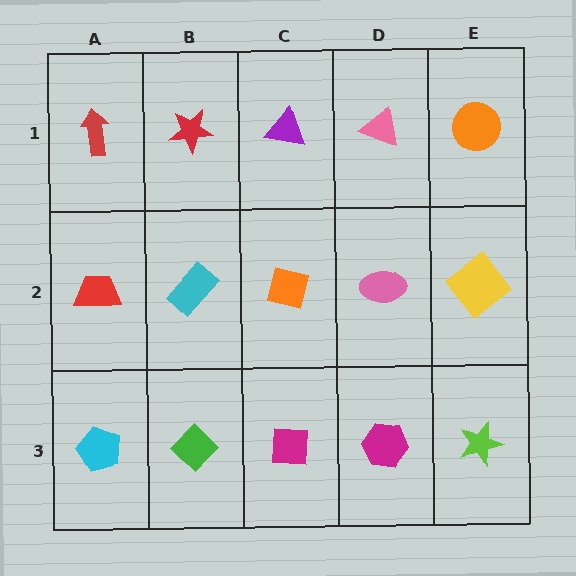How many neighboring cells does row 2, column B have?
4.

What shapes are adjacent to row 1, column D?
A pink ellipse (row 2, column D), a purple triangle (row 1, column C), an orange circle (row 1, column E).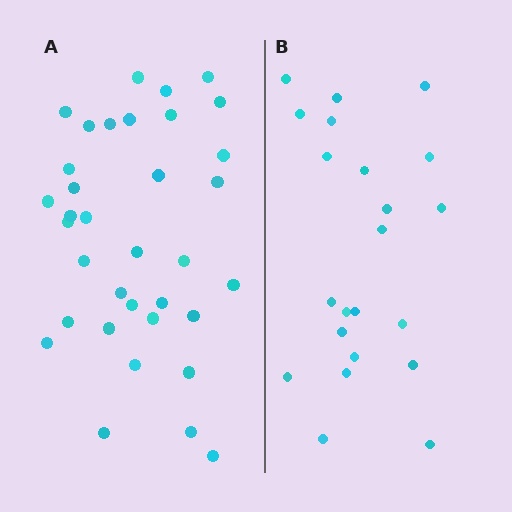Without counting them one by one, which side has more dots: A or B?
Region A (the left region) has more dots.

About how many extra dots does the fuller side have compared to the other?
Region A has approximately 15 more dots than region B.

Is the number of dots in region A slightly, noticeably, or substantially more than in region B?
Region A has substantially more. The ratio is roughly 1.6 to 1.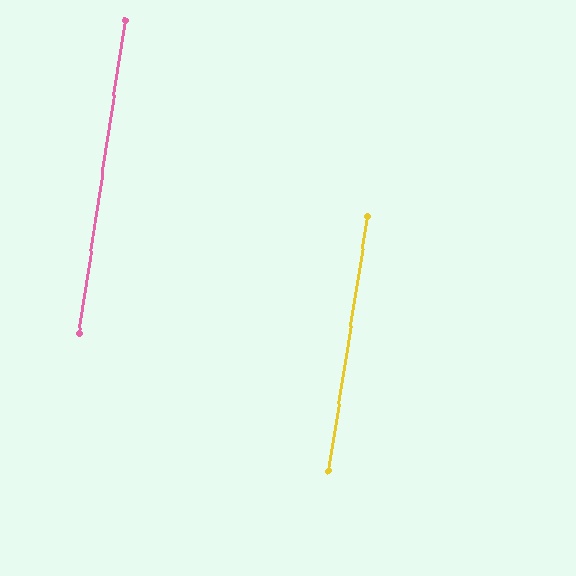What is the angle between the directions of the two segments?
Approximately 0 degrees.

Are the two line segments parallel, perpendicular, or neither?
Parallel — their directions differ by only 0.4°.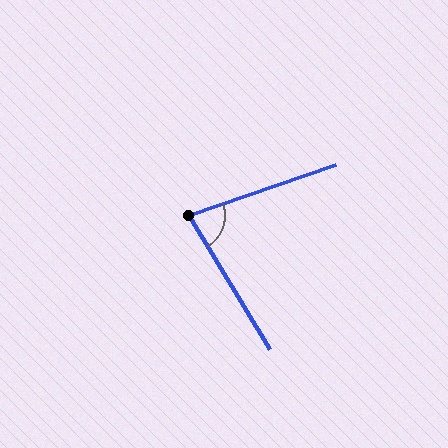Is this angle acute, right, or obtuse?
It is acute.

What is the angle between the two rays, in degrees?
Approximately 78 degrees.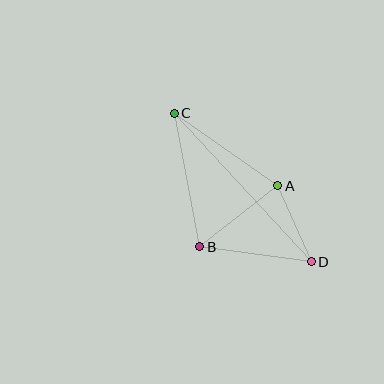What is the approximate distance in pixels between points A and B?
The distance between A and B is approximately 99 pixels.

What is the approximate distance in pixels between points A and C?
The distance between A and C is approximately 126 pixels.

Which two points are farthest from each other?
Points C and D are farthest from each other.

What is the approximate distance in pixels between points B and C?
The distance between B and C is approximately 136 pixels.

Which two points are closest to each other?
Points A and D are closest to each other.